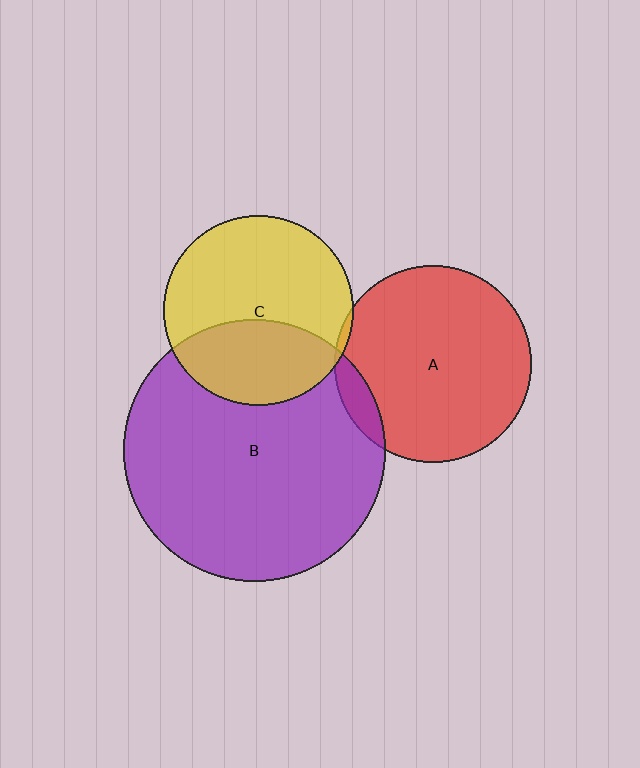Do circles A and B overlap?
Yes.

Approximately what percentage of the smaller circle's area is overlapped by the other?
Approximately 10%.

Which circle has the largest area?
Circle B (purple).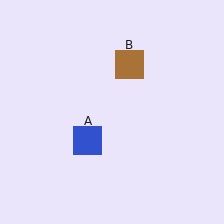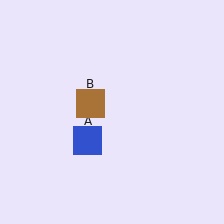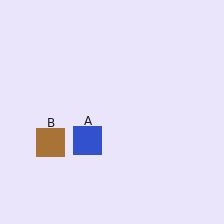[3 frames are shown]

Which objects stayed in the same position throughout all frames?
Blue square (object A) remained stationary.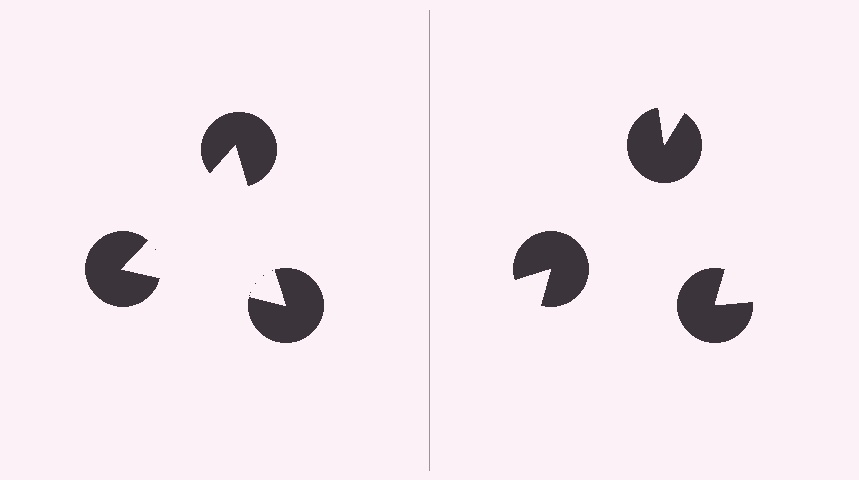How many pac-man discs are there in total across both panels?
6 — 3 on each side.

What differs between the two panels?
The pac-man discs are positioned identically on both sides; only the wedge orientations differ. On the left they align to a triangle; on the right they are misaligned.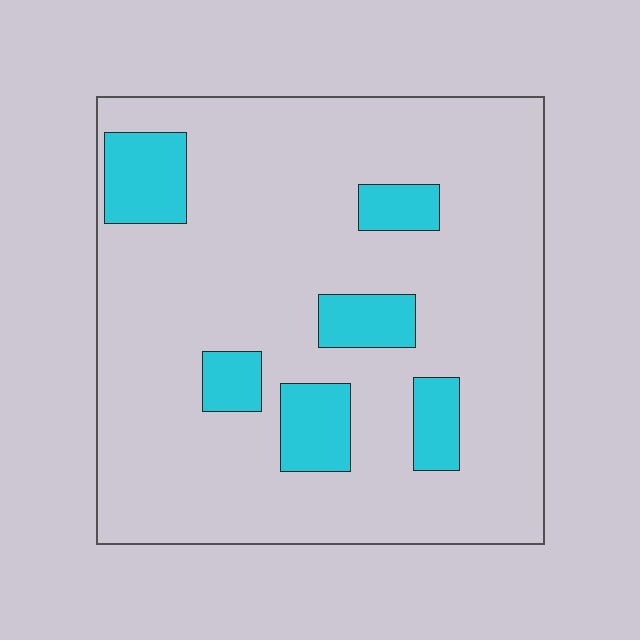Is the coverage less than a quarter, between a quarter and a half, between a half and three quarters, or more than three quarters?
Less than a quarter.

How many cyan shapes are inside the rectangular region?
6.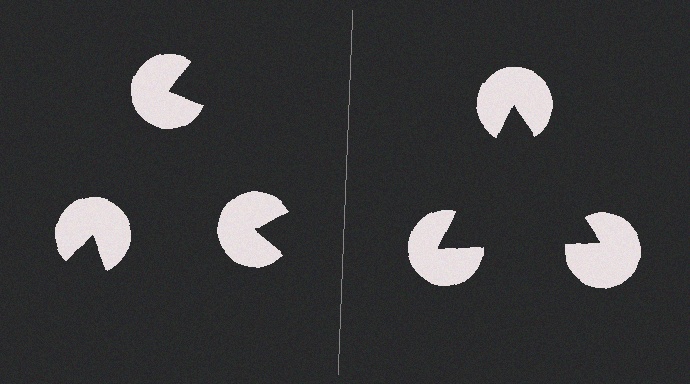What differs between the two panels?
The pac-man discs are positioned identically on both sides; only the wedge orientations differ. On the right they align to a triangle; on the left they are misaligned.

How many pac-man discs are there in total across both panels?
6 — 3 on each side.